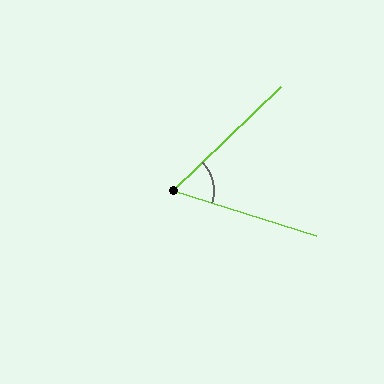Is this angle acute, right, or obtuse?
It is acute.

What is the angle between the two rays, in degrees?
Approximately 61 degrees.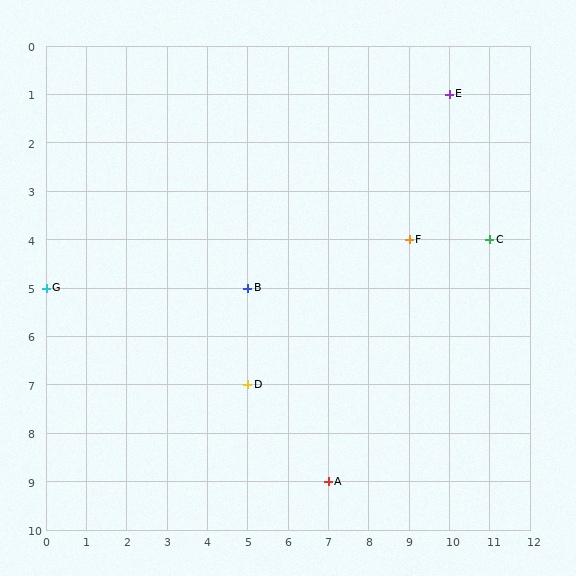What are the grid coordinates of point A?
Point A is at grid coordinates (7, 9).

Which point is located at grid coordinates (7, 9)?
Point A is at (7, 9).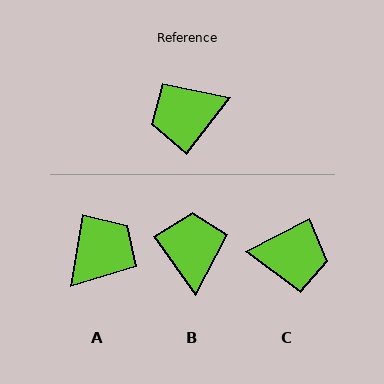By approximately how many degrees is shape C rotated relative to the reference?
Approximately 154 degrees counter-clockwise.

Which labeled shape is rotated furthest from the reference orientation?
C, about 154 degrees away.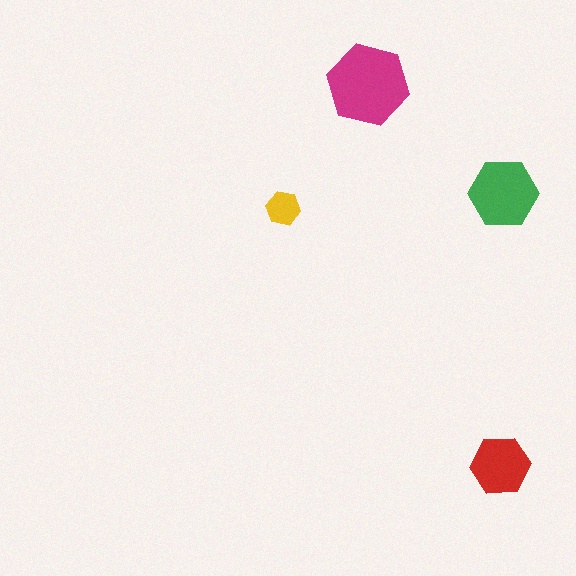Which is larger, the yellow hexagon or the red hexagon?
The red one.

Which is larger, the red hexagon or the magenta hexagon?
The magenta one.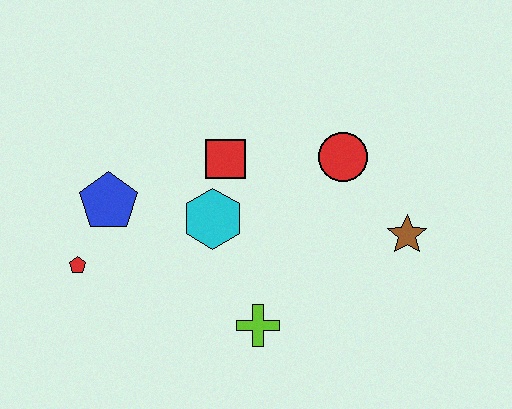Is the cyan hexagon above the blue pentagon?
No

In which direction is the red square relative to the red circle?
The red square is to the left of the red circle.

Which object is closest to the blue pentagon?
The red pentagon is closest to the blue pentagon.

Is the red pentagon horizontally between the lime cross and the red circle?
No